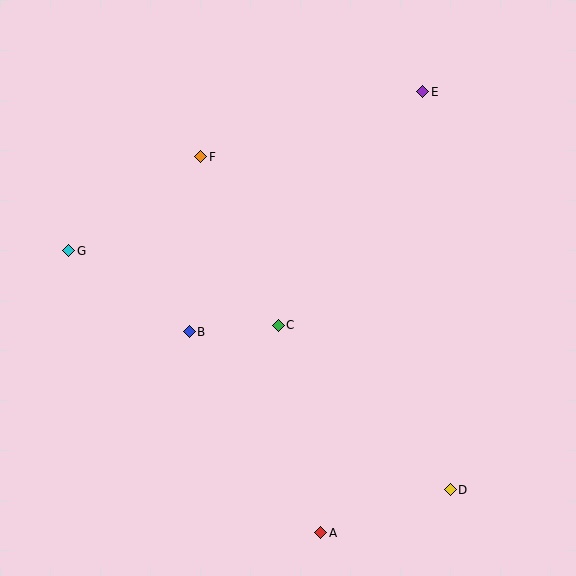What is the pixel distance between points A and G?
The distance between A and G is 378 pixels.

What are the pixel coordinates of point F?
Point F is at (201, 157).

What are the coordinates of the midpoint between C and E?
The midpoint between C and E is at (351, 209).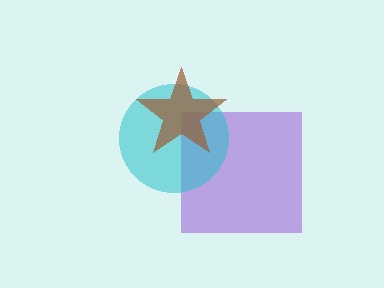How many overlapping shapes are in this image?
There are 3 overlapping shapes in the image.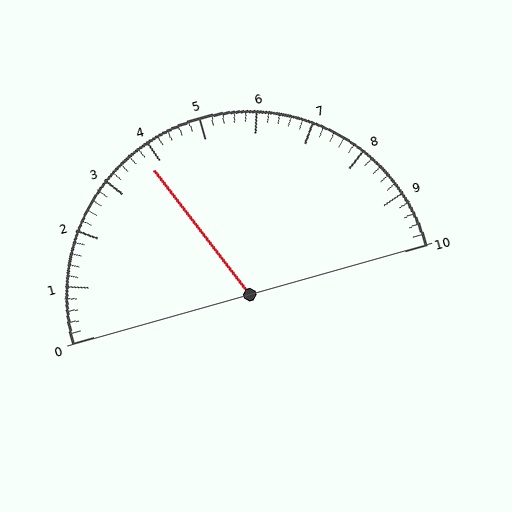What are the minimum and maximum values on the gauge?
The gauge ranges from 0 to 10.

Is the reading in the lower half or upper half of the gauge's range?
The reading is in the lower half of the range (0 to 10).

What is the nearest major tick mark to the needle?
The nearest major tick mark is 4.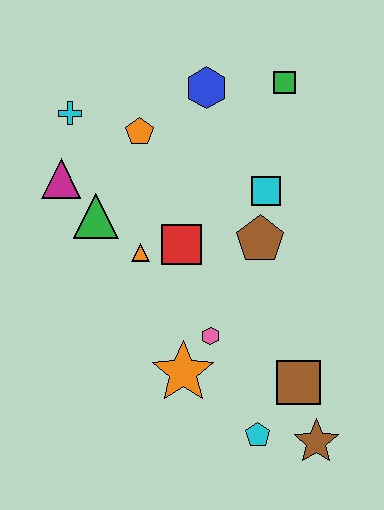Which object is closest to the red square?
The orange triangle is closest to the red square.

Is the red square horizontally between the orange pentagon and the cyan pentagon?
Yes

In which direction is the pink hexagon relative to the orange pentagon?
The pink hexagon is below the orange pentagon.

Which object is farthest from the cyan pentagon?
The cyan cross is farthest from the cyan pentagon.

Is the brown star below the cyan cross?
Yes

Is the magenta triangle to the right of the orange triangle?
No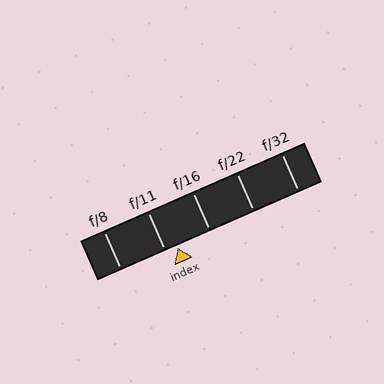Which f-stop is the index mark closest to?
The index mark is closest to f/11.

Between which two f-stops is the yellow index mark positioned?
The index mark is between f/11 and f/16.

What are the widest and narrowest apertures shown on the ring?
The widest aperture shown is f/8 and the narrowest is f/32.